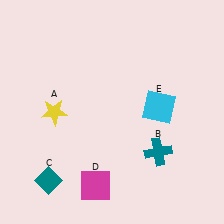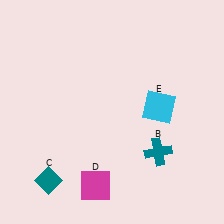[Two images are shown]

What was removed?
The yellow star (A) was removed in Image 2.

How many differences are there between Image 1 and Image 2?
There is 1 difference between the two images.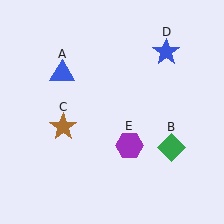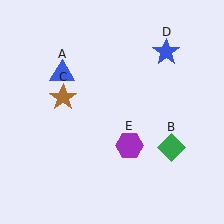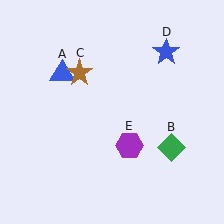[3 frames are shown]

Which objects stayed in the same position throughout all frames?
Blue triangle (object A) and green diamond (object B) and blue star (object D) and purple hexagon (object E) remained stationary.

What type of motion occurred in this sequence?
The brown star (object C) rotated clockwise around the center of the scene.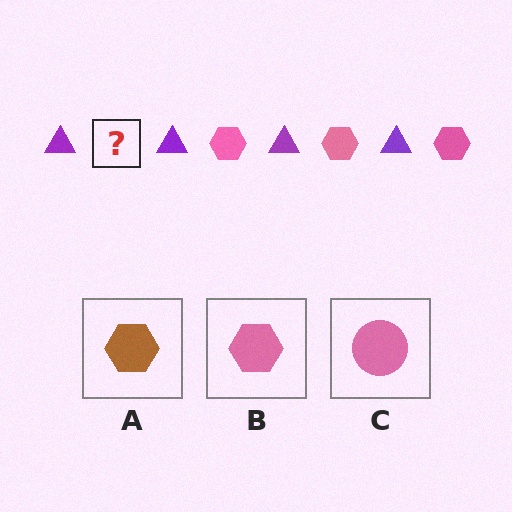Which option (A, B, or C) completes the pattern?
B.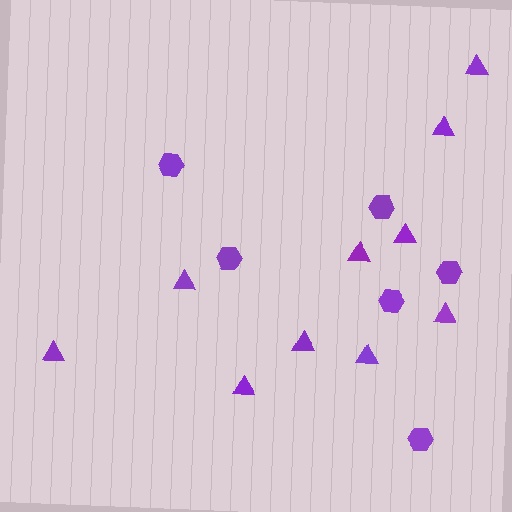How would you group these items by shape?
There are 2 groups: one group of hexagons (6) and one group of triangles (10).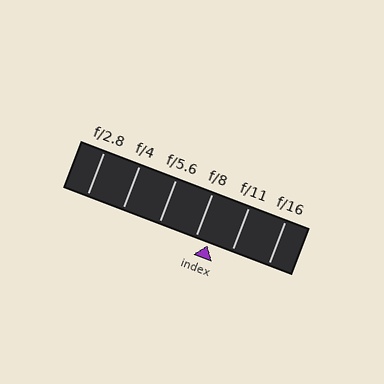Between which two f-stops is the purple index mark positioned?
The index mark is between f/8 and f/11.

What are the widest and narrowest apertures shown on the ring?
The widest aperture shown is f/2.8 and the narrowest is f/16.